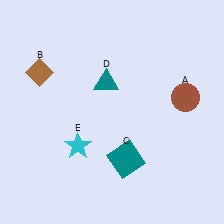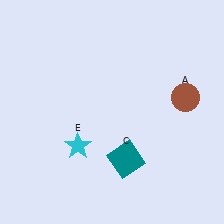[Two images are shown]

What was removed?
The teal triangle (D), the brown diamond (B) were removed in Image 2.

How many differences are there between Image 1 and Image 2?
There are 2 differences between the two images.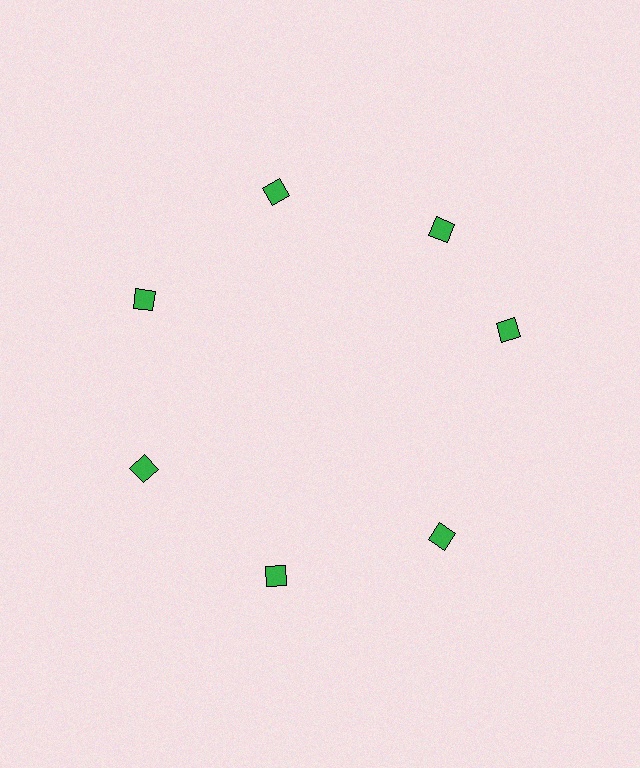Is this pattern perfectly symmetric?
No. The 7 green diamonds are arranged in a ring, but one element near the 3 o'clock position is rotated out of alignment along the ring, breaking the 7-fold rotational symmetry.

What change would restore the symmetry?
The symmetry would be restored by rotating it back into even spacing with its neighbors so that all 7 diamonds sit at equal angles and equal distance from the center.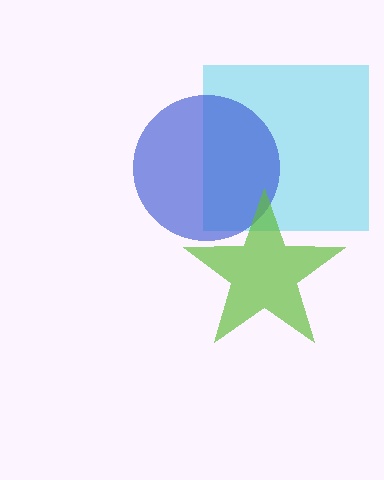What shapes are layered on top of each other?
The layered shapes are: a cyan square, a blue circle, a lime star.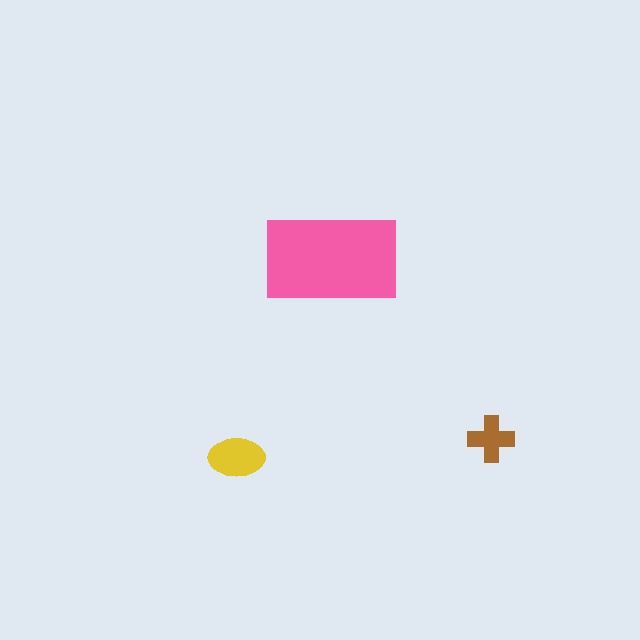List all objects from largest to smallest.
The pink rectangle, the yellow ellipse, the brown cross.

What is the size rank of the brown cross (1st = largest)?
3rd.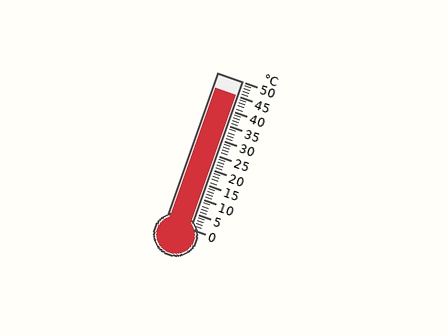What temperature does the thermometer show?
The thermometer shows approximately 45°C.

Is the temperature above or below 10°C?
The temperature is above 10°C.